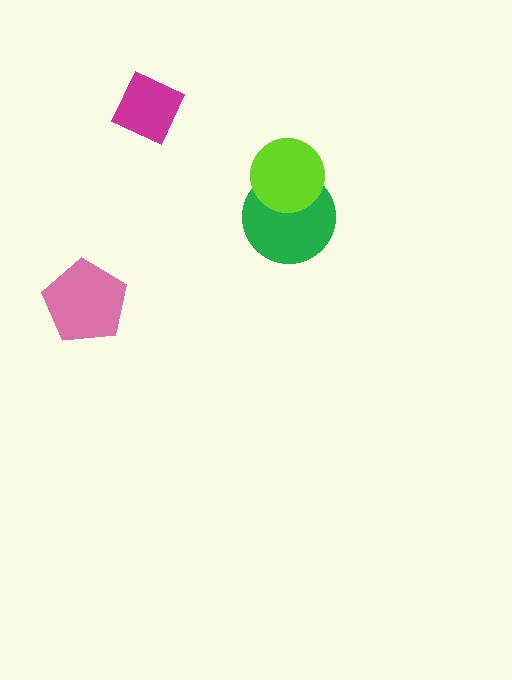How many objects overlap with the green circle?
1 object overlaps with the green circle.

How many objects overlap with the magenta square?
0 objects overlap with the magenta square.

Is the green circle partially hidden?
Yes, it is partially covered by another shape.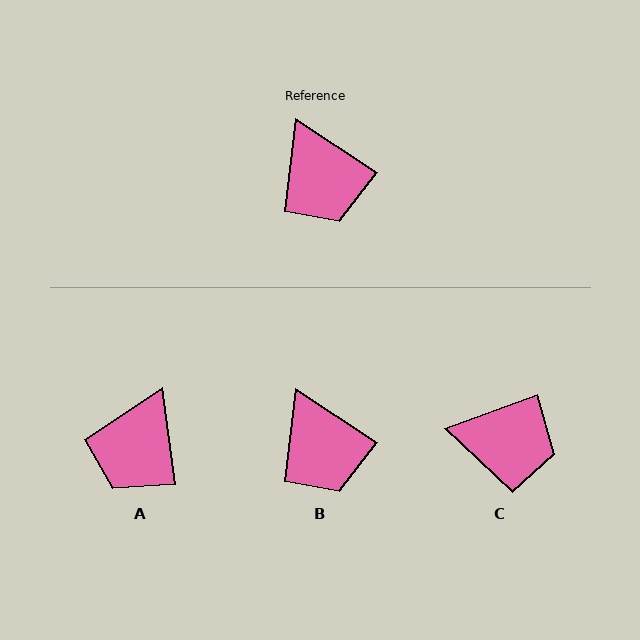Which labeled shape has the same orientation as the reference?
B.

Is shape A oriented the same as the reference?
No, it is off by about 49 degrees.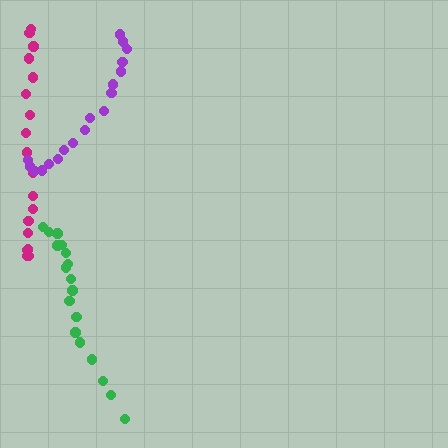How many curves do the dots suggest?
There are 3 distinct paths.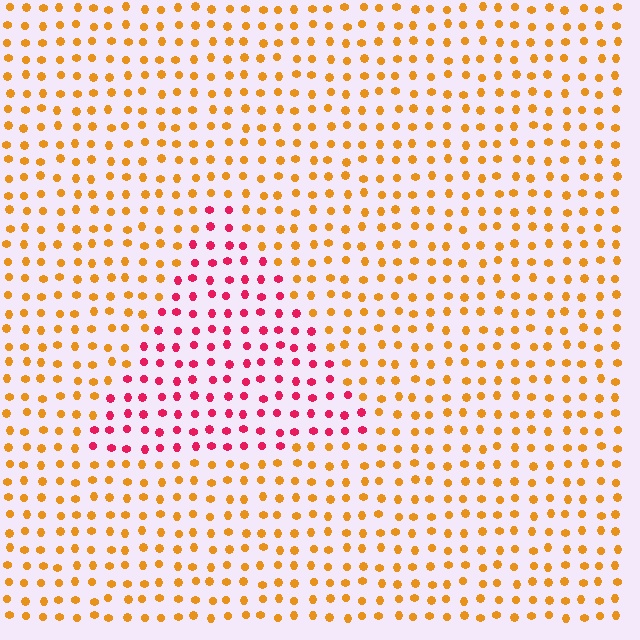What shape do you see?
I see a triangle.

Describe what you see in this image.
The image is filled with small orange elements in a uniform arrangement. A triangle-shaped region is visible where the elements are tinted to a slightly different hue, forming a subtle color boundary.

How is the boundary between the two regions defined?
The boundary is defined purely by a slight shift in hue (about 55 degrees). Spacing, size, and orientation are identical on both sides.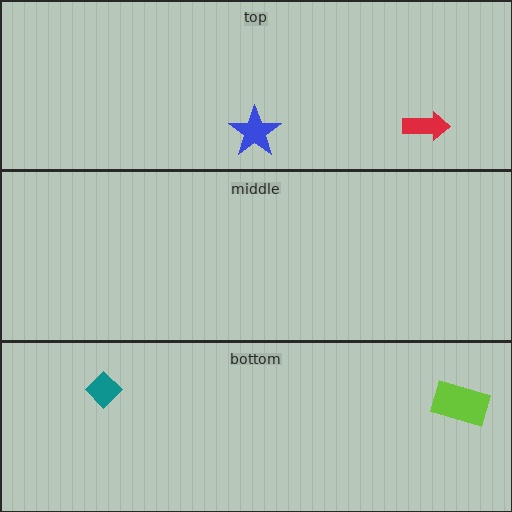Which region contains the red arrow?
The top region.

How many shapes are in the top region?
2.